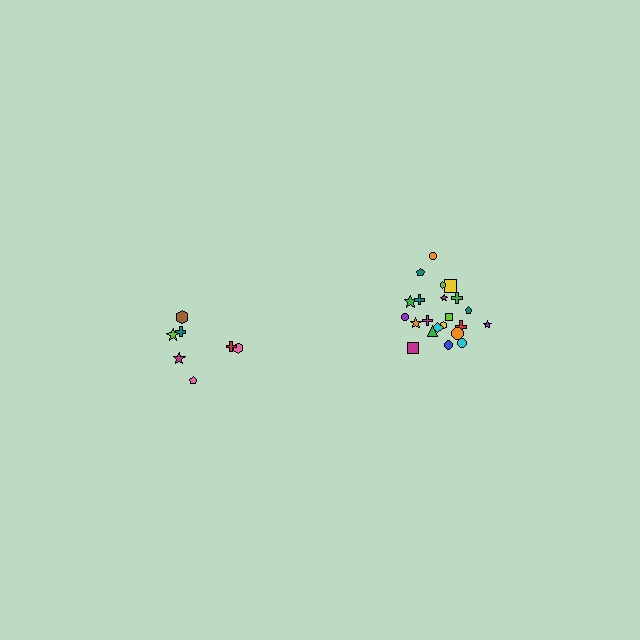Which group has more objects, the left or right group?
The right group.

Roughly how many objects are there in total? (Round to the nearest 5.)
Roughly 30 objects in total.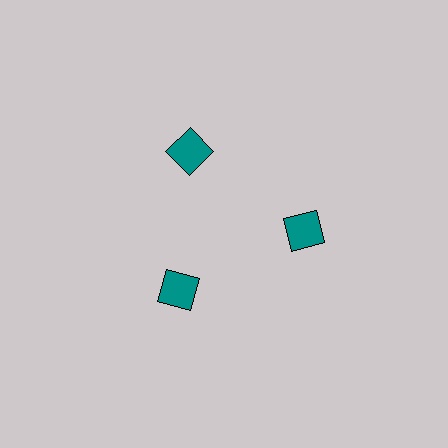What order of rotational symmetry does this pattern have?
This pattern has 3-fold rotational symmetry.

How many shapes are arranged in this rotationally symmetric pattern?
There are 3 shapes, arranged in 3 groups of 1.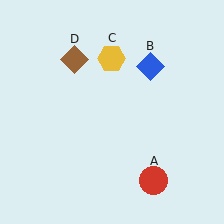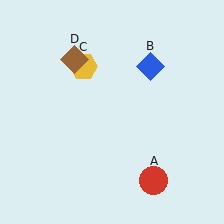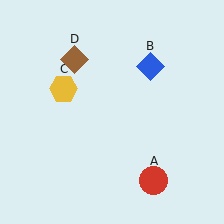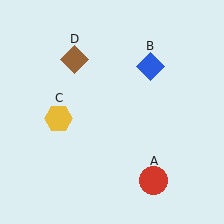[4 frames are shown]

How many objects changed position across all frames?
1 object changed position: yellow hexagon (object C).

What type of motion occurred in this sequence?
The yellow hexagon (object C) rotated counterclockwise around the center of the scene.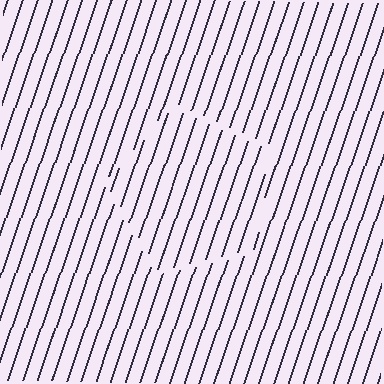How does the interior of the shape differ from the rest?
The interior of the shape contains the same grating, shifted by half a period — the contour is defined by the phase discontinuity where line-ends from the inner and outer gratings abut.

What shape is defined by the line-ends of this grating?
An illusory pentagon. The interior of the shape contains the same grating, shifted by half a period — the contour is defined by the phase discontinuity where line-ends from the inner and outer gratings abut.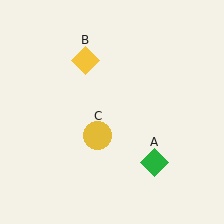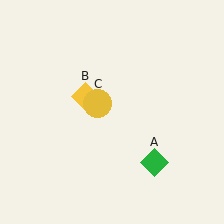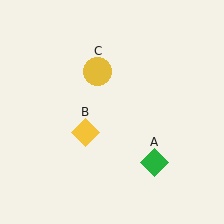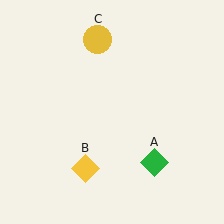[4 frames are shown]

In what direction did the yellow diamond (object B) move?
The yellow diamond (object B) moved down.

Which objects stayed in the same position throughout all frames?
Green diamond (object A) remained stationary.